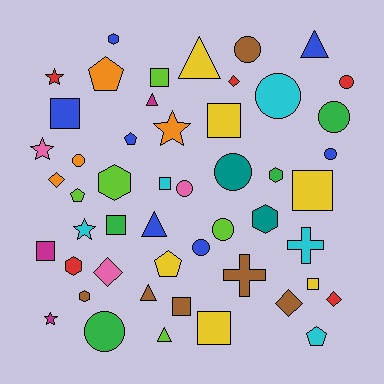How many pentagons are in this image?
There are 5 pentagons.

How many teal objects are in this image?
There are 2 teal objects.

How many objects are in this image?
There are 50 objects.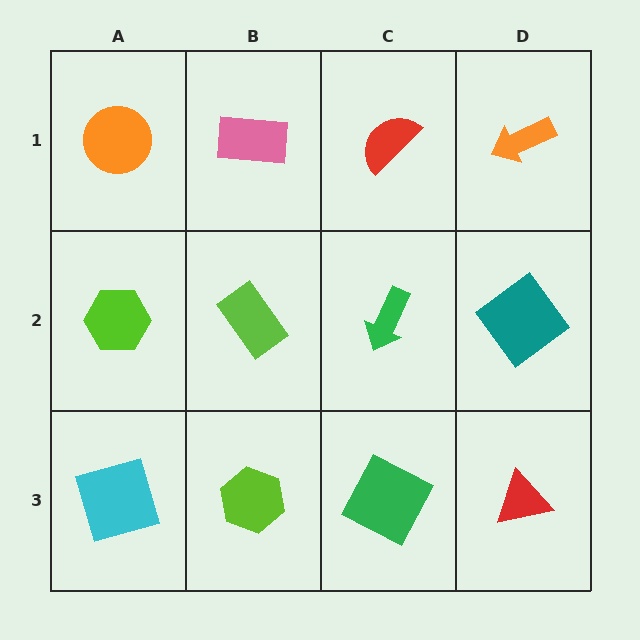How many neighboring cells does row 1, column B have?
3.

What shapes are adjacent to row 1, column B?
A lime rectangle (row 2, column B), an orange circle (row 1, column A), a red semicircle (row 1, column C).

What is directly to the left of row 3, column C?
A lime hexagon.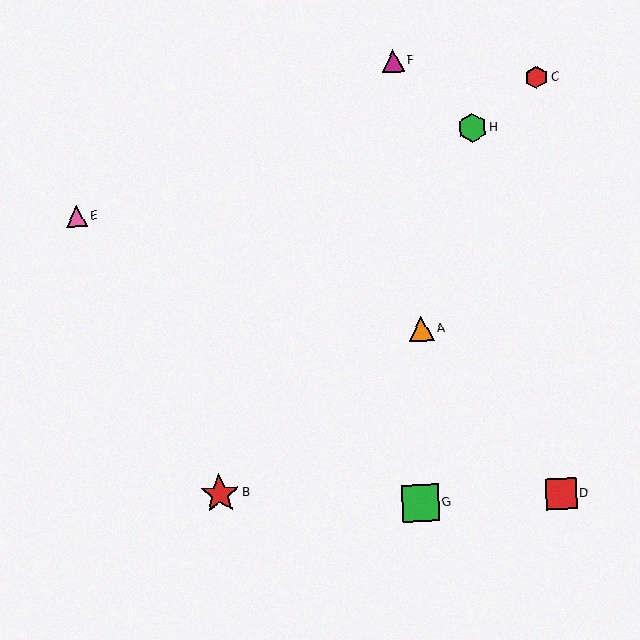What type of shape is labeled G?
Shape G is a green square.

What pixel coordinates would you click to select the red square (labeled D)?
Click at (561, 494) to select the red square D.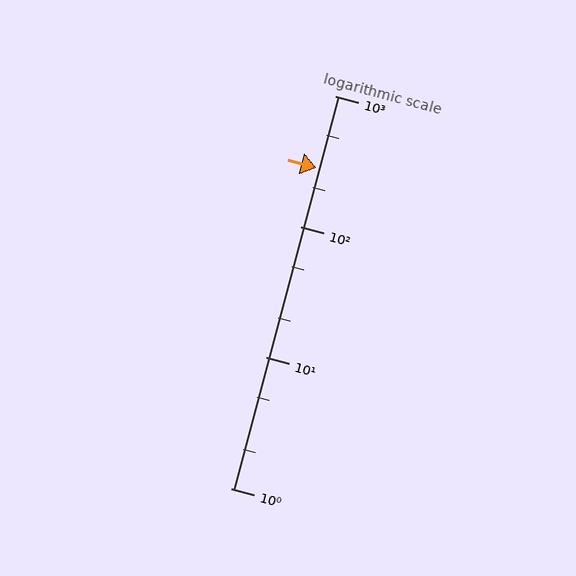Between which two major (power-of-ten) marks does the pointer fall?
The pointer is between 100 and 1000.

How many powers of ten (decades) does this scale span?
The scale spans 3 decades, from 1 to 1000.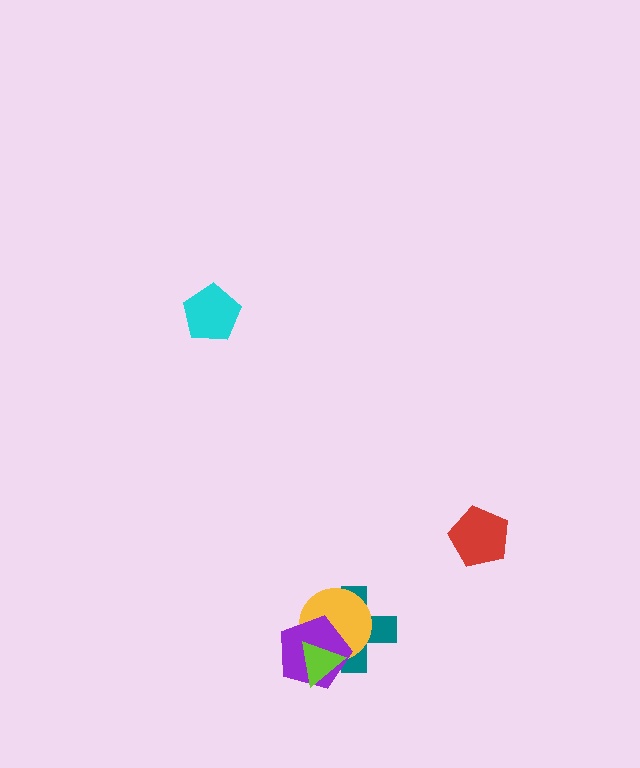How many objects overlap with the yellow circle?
3 objects overlap with the yellow circle.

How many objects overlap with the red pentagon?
0 objects overlap with the red pentagon.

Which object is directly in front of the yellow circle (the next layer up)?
The purple pentagon is directly in front of the yellow circle.